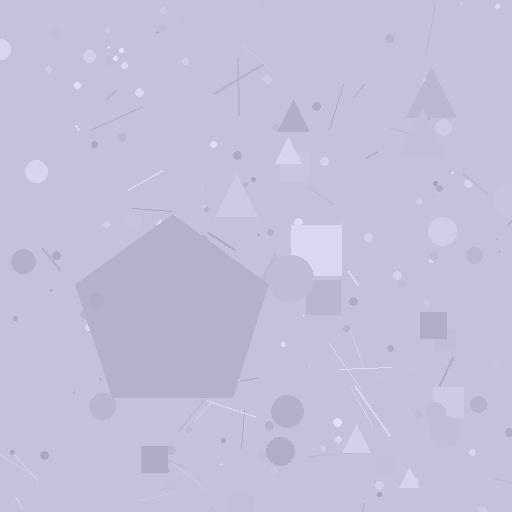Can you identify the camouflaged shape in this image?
The camouflaged shape is a pentagon.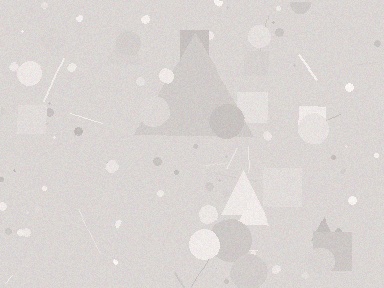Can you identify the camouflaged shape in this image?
The camouflaged shape is a triangle.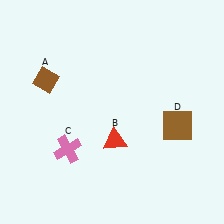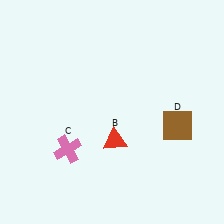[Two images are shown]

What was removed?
The brown diamond (A) was removed in Image 2.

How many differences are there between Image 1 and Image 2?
There is 1 difference between the two images.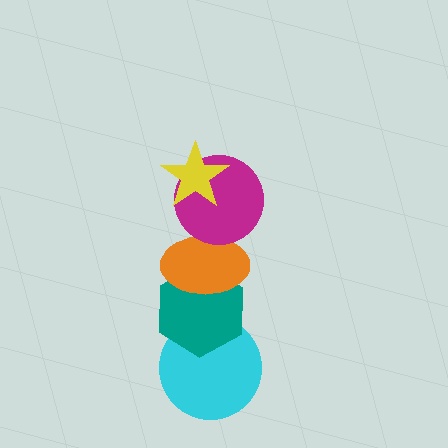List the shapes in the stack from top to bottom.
From top to bottom: the yellow star, the magenta circle, the orange ellipse, the teal hexagon, the cyan circle.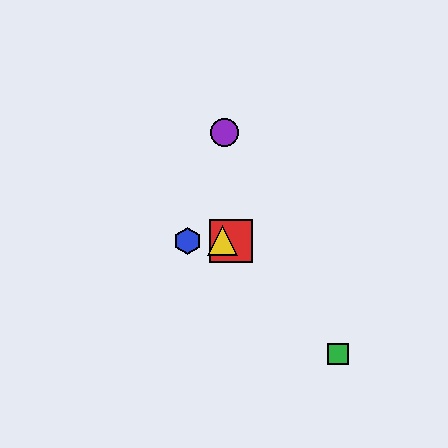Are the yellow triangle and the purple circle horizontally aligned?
No, the yellow triangle is at y≈241 and the purple circle is at y≈132.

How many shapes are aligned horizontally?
3 shapes (the red square, the blue hexagon, the yellow triangle) are aligned horizontally.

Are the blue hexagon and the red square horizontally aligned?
Yes, both are at y≈241.